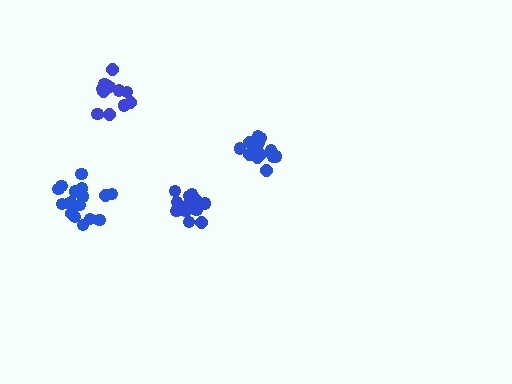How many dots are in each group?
Group 1: 17 dots, Group 2: 14 dots, Group 3: 13 dots, Group 4: 18 dots (62 total).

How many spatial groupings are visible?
There are 4 spatial groupings.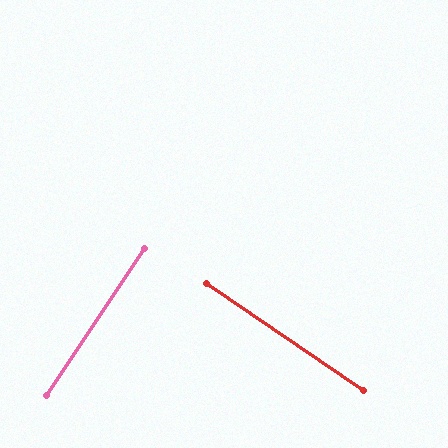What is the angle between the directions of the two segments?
Approximately 90 degrees.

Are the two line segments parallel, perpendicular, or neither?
Perpendicular — they meet at approximately 90°.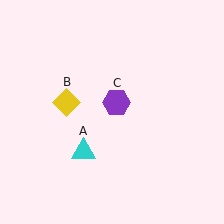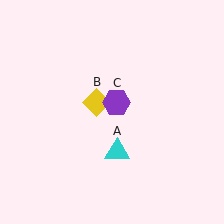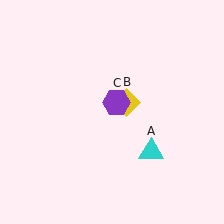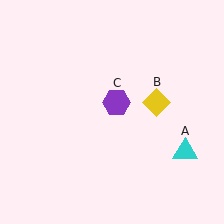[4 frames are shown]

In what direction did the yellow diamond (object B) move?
The yellow diamond (object B) moved right.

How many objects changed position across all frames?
2 objects changed position: cyan triangle (object A), yellow diamond (object B).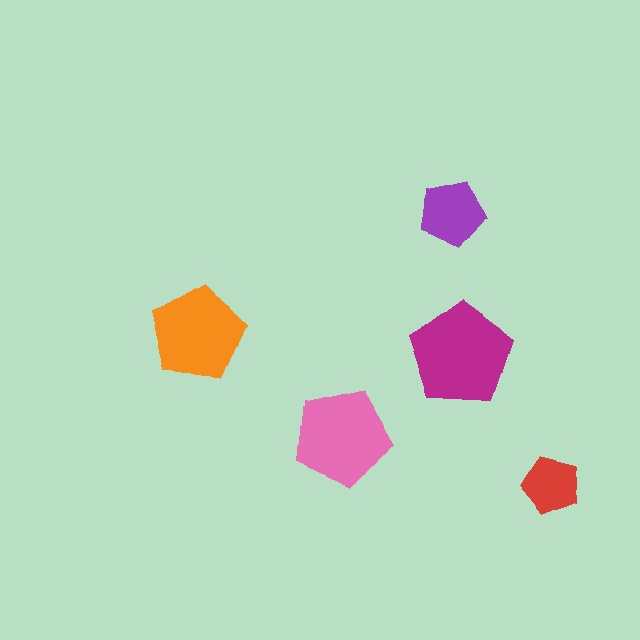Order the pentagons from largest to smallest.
the magenta one, the pink one, the orange one, the purple one, the red one.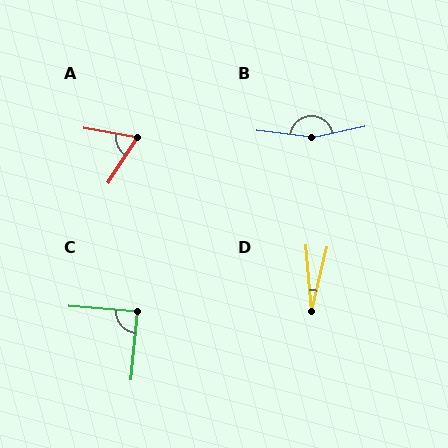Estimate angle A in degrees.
Approximately 68 degrees.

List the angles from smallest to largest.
D (18°), A (68°), C (89°), B (161°).